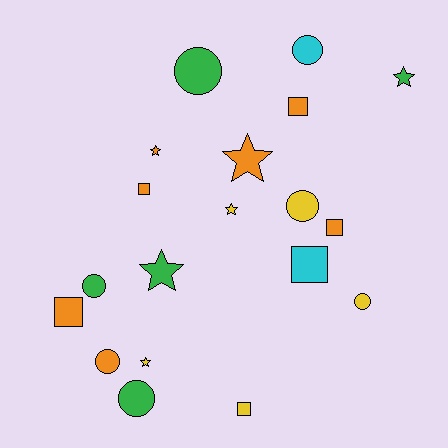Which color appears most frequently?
Orange, with 7 objects.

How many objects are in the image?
There are 19 objects.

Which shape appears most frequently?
Circle, with 7 objects.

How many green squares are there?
There are no green squares.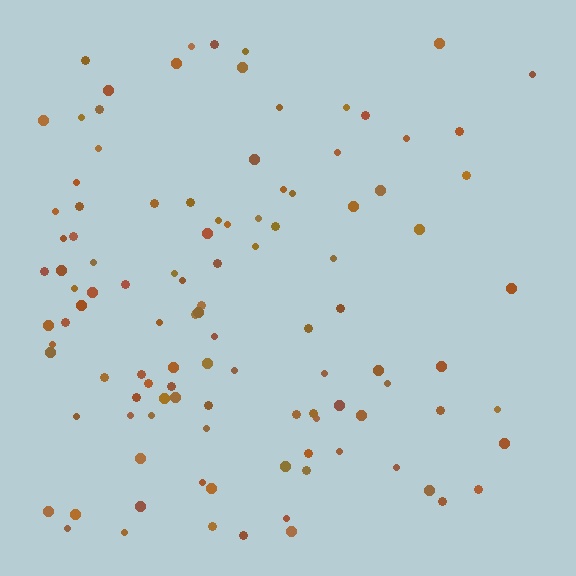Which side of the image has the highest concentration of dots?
The left.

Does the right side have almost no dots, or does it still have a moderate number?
Still a moderate number, just noticeably fewer than the left.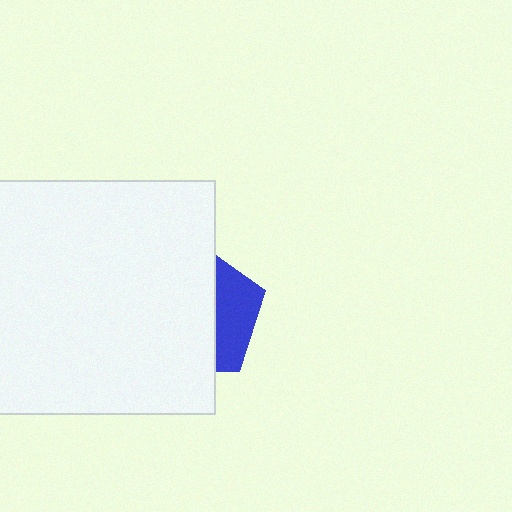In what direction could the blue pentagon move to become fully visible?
The blue pentagon could move right. That would shift it out from behind the white square entirely.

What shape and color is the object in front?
The object in front is a white square.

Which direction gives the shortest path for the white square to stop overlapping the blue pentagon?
Moving left gives the shortest separation.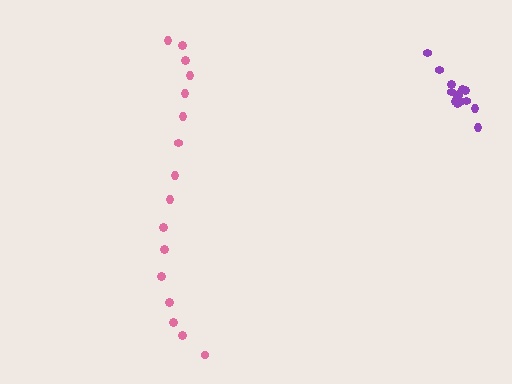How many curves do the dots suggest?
There are 2 distinct paths.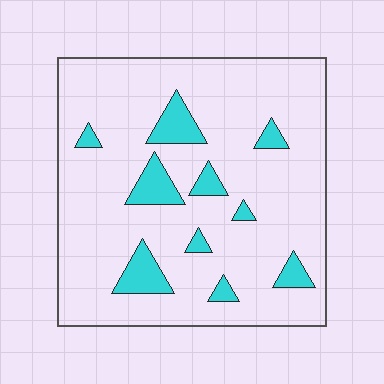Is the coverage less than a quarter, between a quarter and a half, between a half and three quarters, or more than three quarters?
Less than a quarter.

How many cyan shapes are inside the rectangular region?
10.